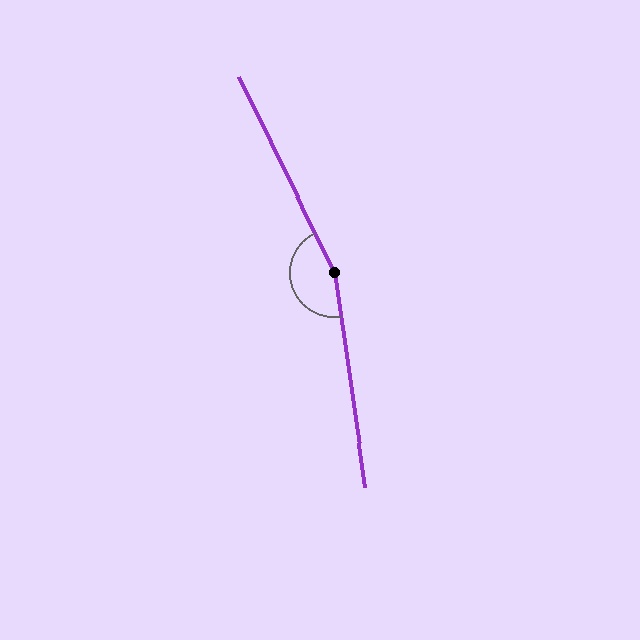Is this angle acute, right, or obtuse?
It is obtuse.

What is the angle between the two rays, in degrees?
Approximately 162 degrees.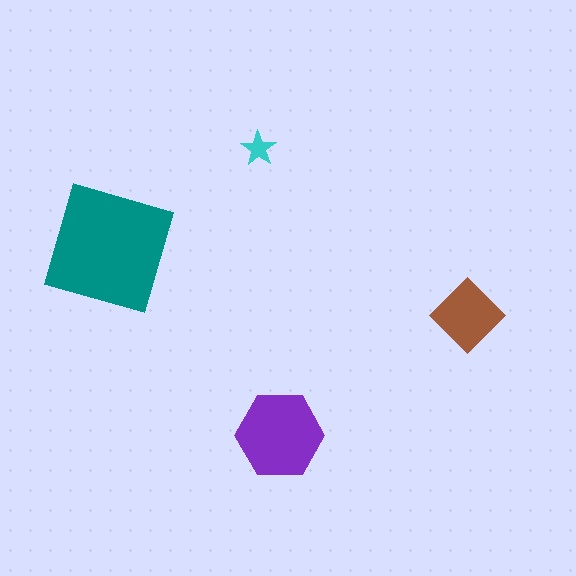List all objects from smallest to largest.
The cyan star, the brown diamond, the purple hexagon, the teal square.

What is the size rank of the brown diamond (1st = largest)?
3rd.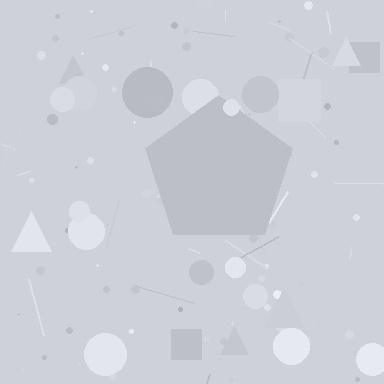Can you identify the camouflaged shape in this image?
The camouflaged shape is a pentagon.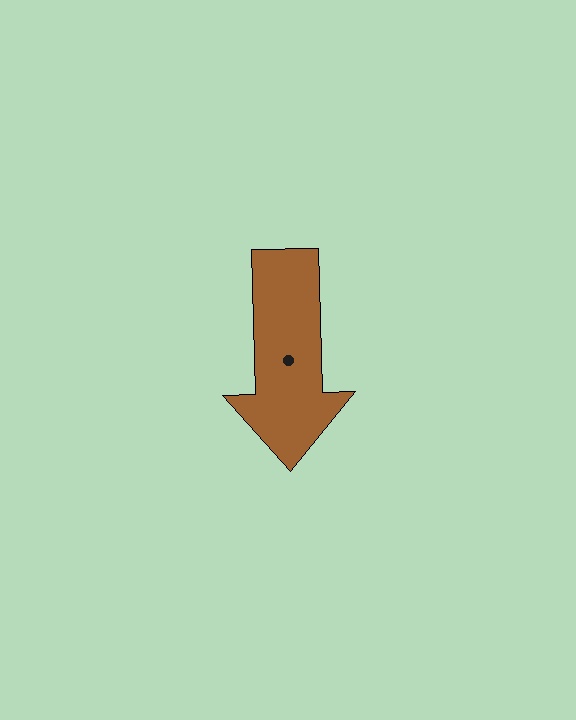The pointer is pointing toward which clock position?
Roughly 6 o'clock.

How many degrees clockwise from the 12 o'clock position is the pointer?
Approximately 178 degrees.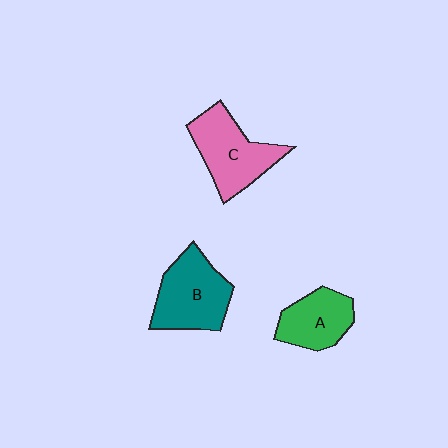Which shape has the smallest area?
Shape A (green).